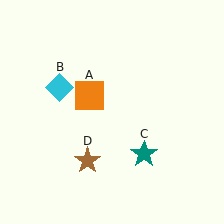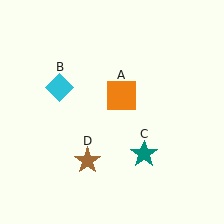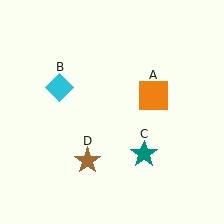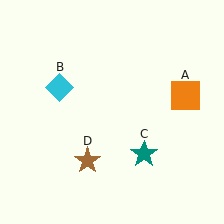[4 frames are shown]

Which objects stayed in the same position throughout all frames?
Cyan diamond (object B) and teal star (object C) and brown star (object D) remained stationary.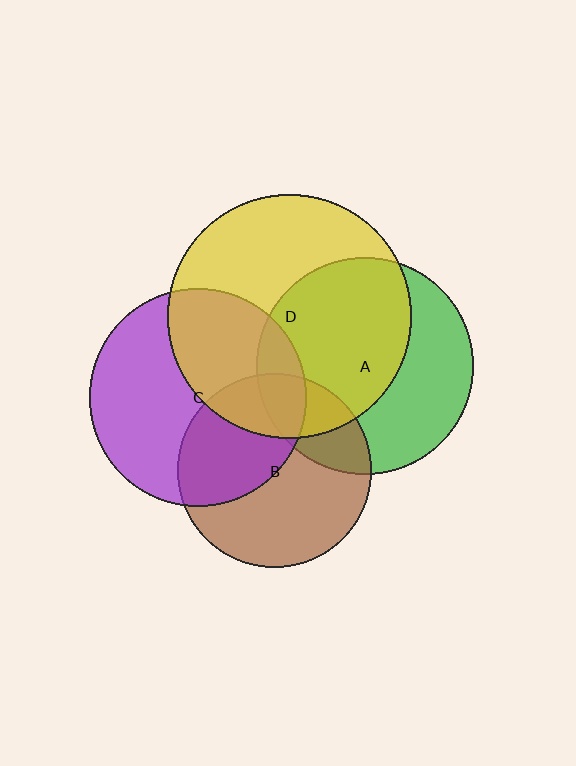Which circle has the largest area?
Circle D (yellow).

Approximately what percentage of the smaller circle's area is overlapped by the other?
Approximately 40%.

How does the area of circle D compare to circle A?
Approximately 1.3 times.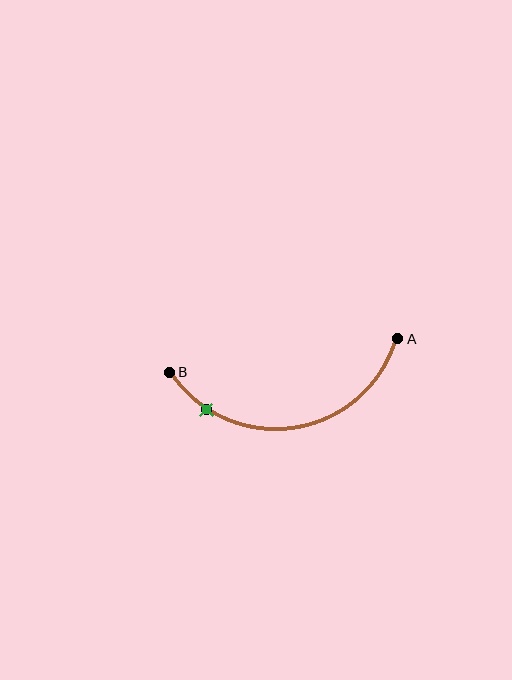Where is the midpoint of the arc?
The arc midpoint is the point on the curve farthest from the straight line joining A and B. It sits below that line.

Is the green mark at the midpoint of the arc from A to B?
No. The green mark lies on the arc but is closer to endpoint B. The arc midpoint would be at the point on the curve equidistant along the arc from both A and B.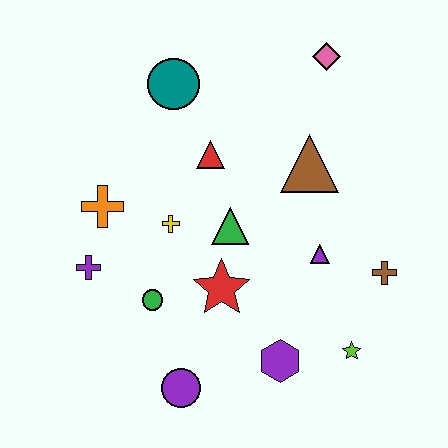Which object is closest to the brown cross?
The purple triangle is closest to the brown cross.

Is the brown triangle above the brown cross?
Yes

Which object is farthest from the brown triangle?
The purple circle is farthest from the brown triangle.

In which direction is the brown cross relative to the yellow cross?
The brown cross is to the right of the yellow cross.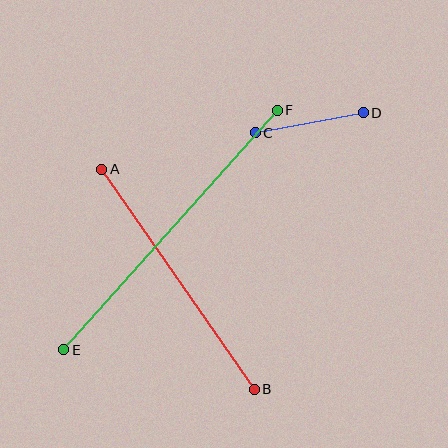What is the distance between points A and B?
The distance is approximately 267 pixels.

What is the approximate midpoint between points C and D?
The midpoint is at approximately (309, 123) pixels.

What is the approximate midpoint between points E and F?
The midpoint is at approximately (171, 230) pixels.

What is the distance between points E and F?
The distance is approximately 321 pixels.